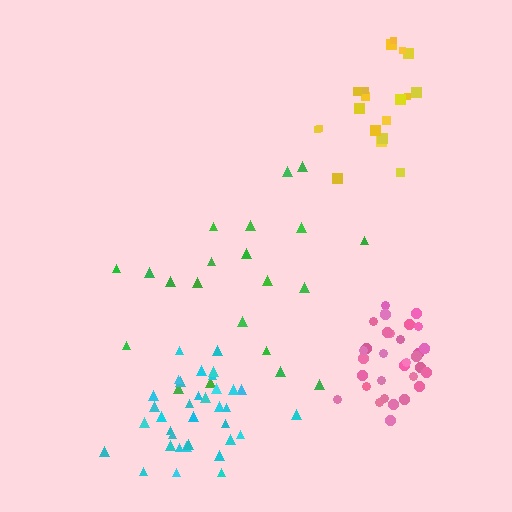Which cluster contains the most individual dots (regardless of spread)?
Cyan (35).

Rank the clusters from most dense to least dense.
pink, cyan, yellow, green.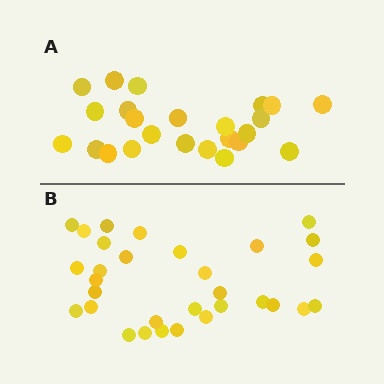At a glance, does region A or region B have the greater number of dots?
Region B (the bottom region) has more dots.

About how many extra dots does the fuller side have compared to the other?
Region B has roughly 8 or so more dots than region A.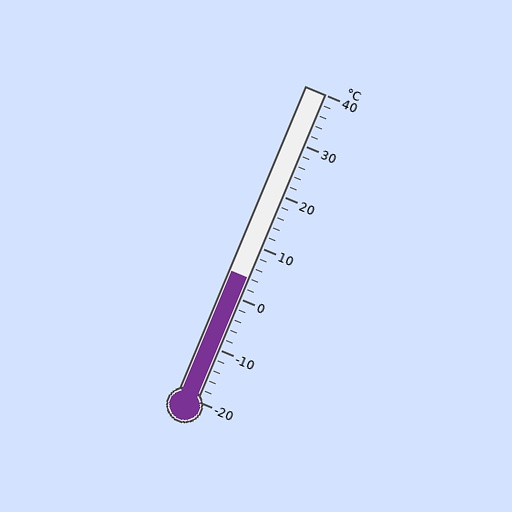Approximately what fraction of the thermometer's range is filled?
The thermometer is filled to approximately 40% of its range.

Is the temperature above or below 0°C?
The temperature is above 0°C.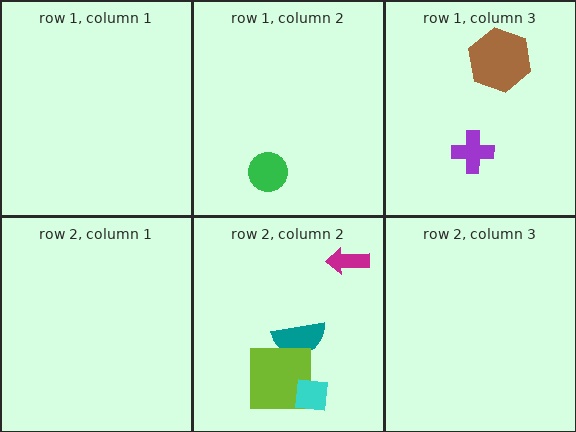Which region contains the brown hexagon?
The row 1, column 3 region.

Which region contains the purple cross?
The row 1, column 3 region.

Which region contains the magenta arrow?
The row 2, column 2 region.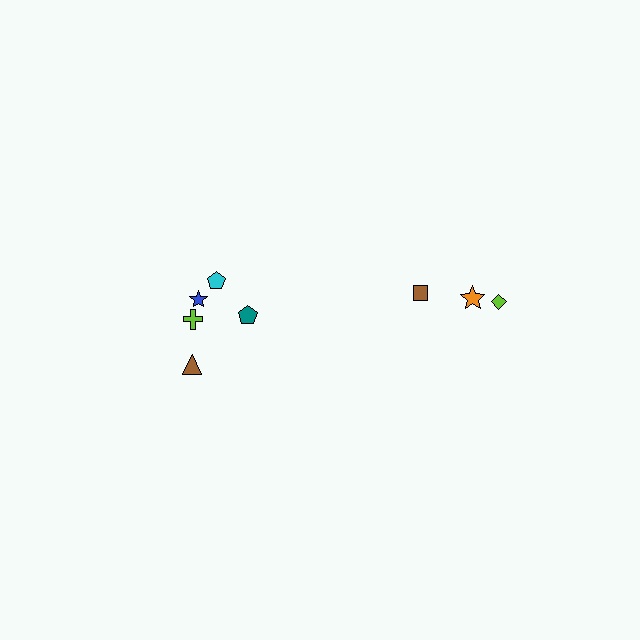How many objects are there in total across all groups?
There are 8 objects.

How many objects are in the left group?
There are 5 objects.